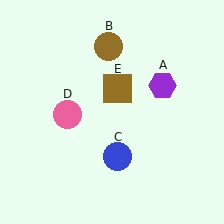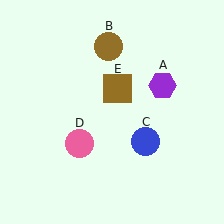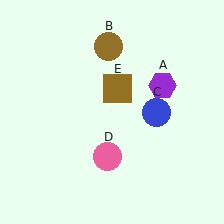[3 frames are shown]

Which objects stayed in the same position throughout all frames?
Purple hexagon (object A) and brown circle (object B) and brown square (object E) remained stationary.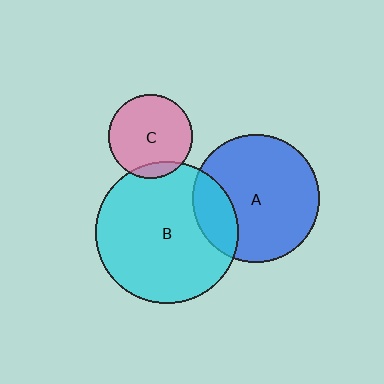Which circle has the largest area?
Circle B (cyan).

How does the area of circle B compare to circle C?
Approximately 2.9 times.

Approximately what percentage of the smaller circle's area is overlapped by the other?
Approximately 20%.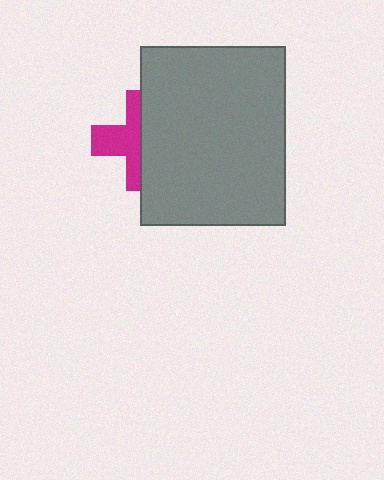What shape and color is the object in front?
The object in front is a gray rectangle.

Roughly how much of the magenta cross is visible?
About half of it is visible (roughly 46%).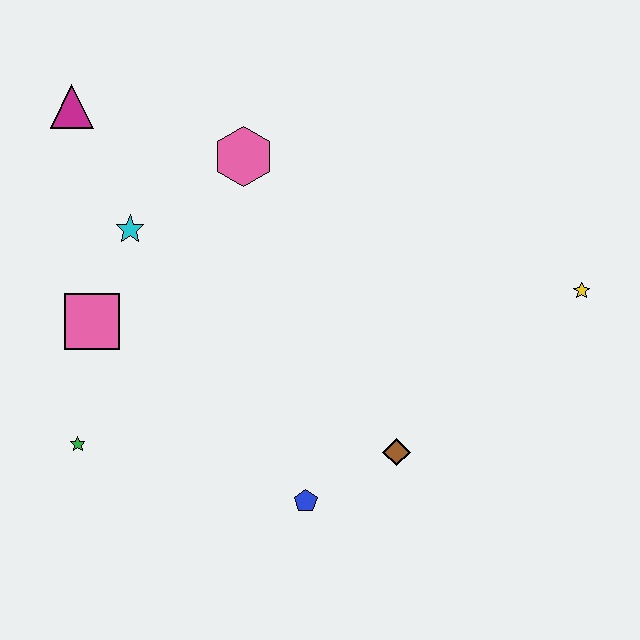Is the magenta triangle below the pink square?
No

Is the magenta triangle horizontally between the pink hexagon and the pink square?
No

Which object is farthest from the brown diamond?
The magenta triangle is farthest from the brown diamond.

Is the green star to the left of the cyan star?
Yes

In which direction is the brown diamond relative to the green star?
The brown diamond is to the right of the green star.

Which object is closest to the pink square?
The cyan star is closest to the pink square.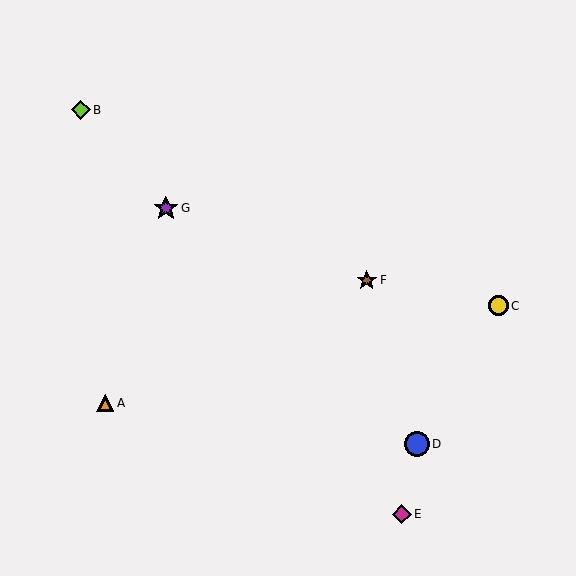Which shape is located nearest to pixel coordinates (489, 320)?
The yellow circle (labeled C) at (499, 306) is nearest to that location.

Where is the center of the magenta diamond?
The center of the magenta diamond is at (402, 514).